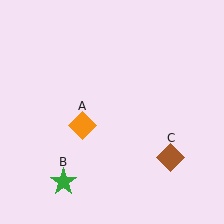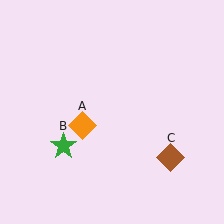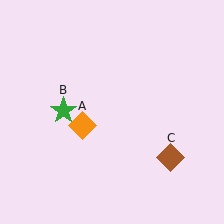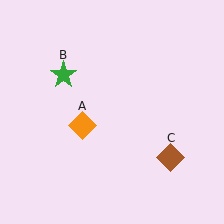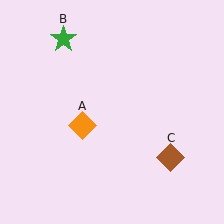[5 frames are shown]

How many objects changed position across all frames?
1 object changed position: green star (object B).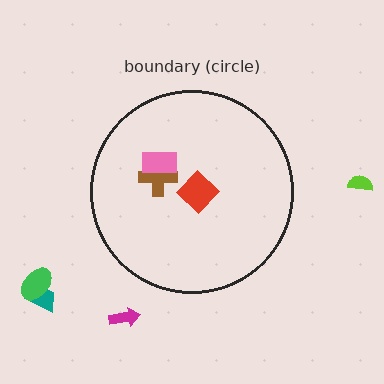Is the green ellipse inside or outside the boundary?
Outside.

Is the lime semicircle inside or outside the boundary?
Outside.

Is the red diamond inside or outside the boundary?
Inside.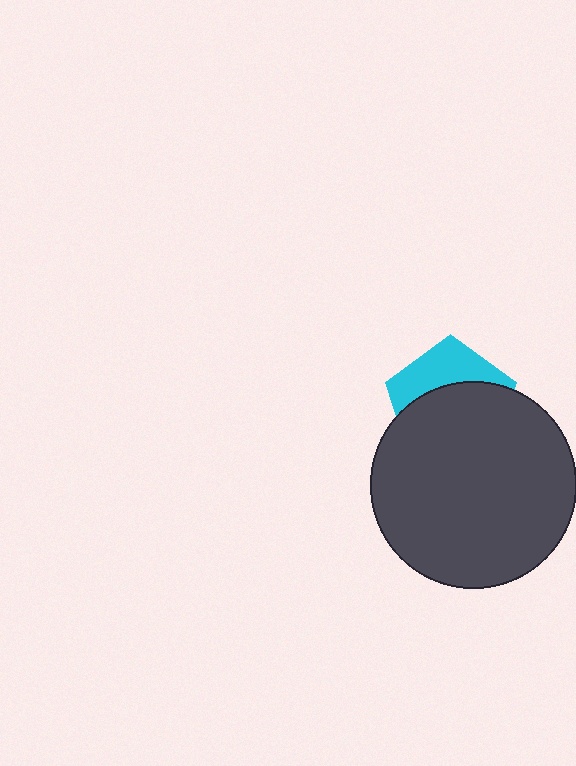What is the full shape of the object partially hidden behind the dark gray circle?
The partially hidden object is a cyan pentagon.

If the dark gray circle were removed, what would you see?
You would see the complete cyan pentagon.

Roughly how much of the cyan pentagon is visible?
A small part of it is visible (roughly 36%).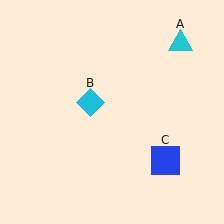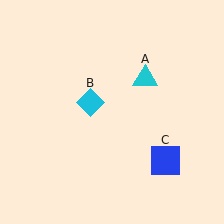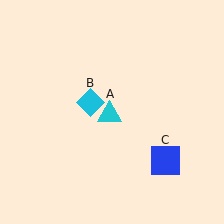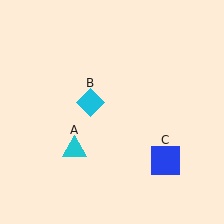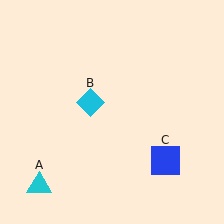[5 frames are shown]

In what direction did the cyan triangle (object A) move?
The cyan triangle (object A) moved down and to the left.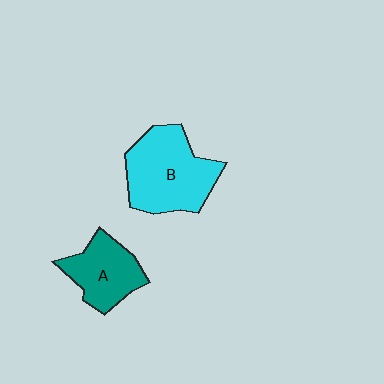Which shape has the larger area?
Shape B (cyan).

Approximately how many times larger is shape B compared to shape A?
Approximately 1.5 times.